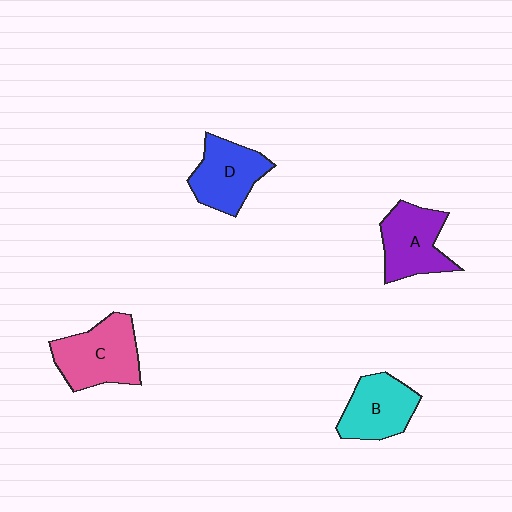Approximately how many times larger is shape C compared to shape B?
Approximately 1.2 times.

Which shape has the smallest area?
Shape B (cyan).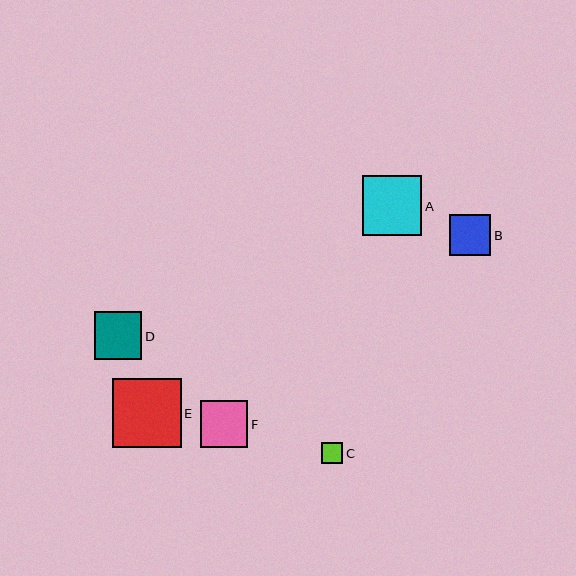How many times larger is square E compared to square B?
Square E is approximately 1.7 times the size of square B.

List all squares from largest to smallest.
From largest to smallest: E, A, D, F, B, C.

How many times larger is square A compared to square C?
Square A is approximately 2.8 times the size of square C.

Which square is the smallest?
Square C is the smallest with a size of approximately 21 pixels.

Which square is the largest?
Square E is the largest with a size of approximately 69 pixels.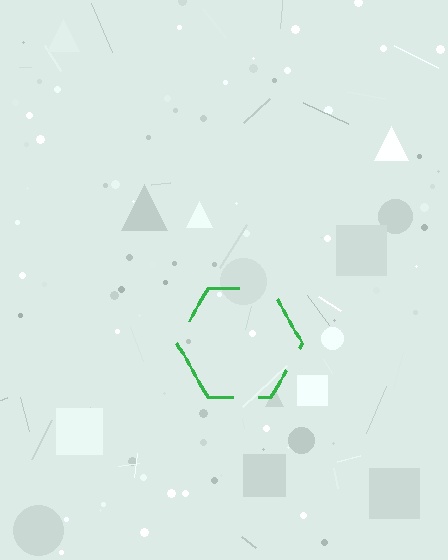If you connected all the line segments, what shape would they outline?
They would outline a hexagon.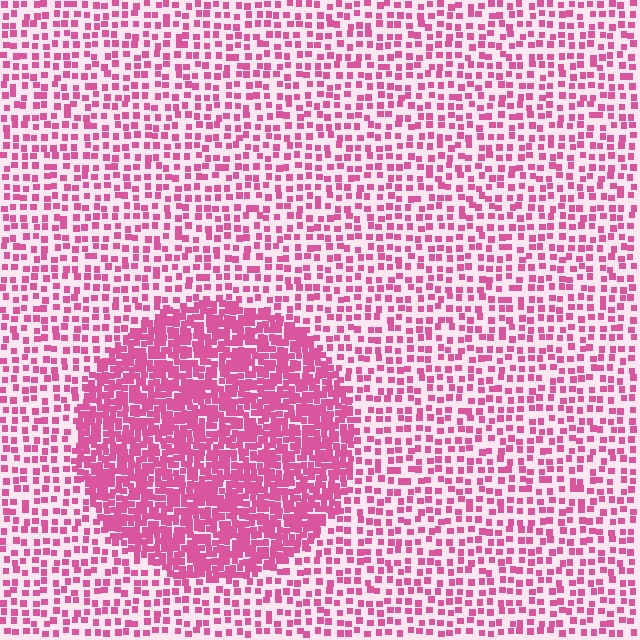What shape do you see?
I see a circle.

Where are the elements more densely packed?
The elements are more densely packed inside the circle boundary.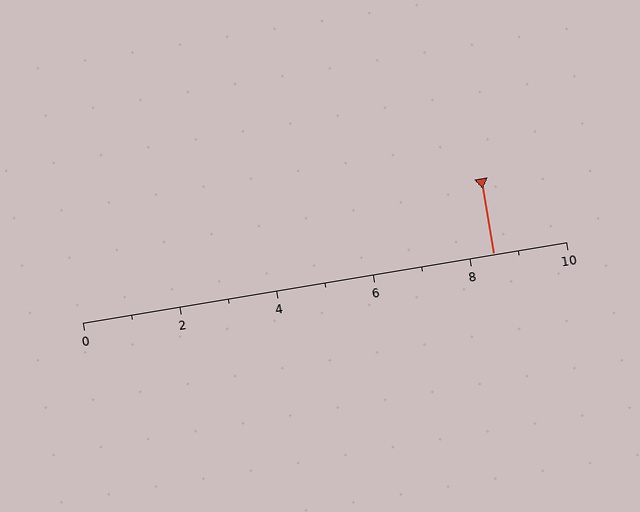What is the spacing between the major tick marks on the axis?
The major ticks are spaced 2 apart.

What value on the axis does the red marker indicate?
The marker indicates approximately 8.5.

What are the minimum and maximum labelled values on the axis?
The axis runs from 0 to 10.